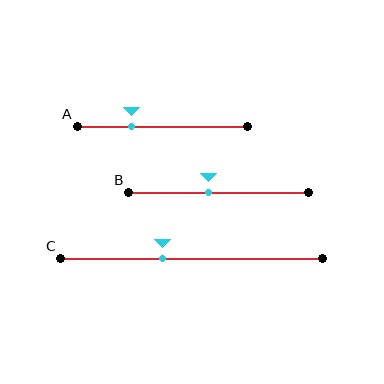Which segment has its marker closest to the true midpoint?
Segment B has its marker closest to the true midpoint.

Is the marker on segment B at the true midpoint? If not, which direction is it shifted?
No, the marker on segment B is shifted to the left by about 6% of the segment length.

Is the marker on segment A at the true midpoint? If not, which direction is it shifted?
No, the marker on segment A is shifted to the left by about 18% of the segment length.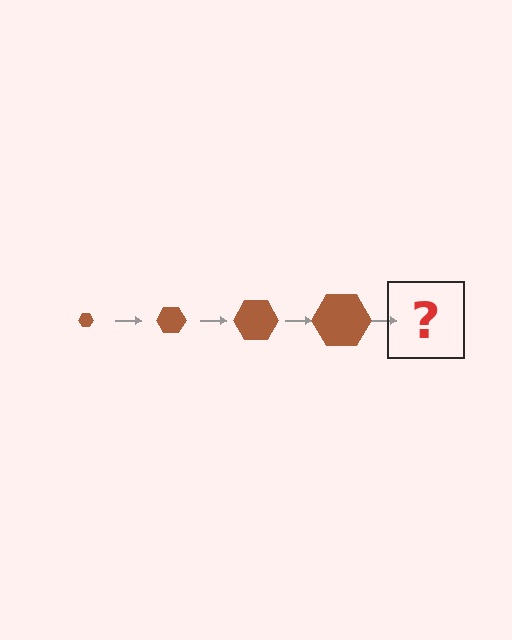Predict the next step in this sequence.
The next step is a brown hexagon, larger than the previous one.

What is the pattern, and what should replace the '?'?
The pattern is that the hexagon gets progressively larger each step. The '?' should be a brown hexagon, larger than the previous one.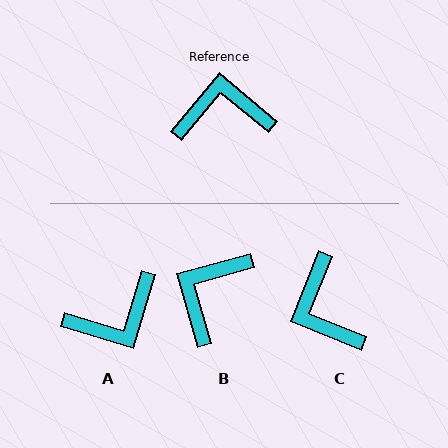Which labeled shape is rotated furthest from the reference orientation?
A, about 157 degrees away.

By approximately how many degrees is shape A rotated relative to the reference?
Approximately 157 degrees clockwise.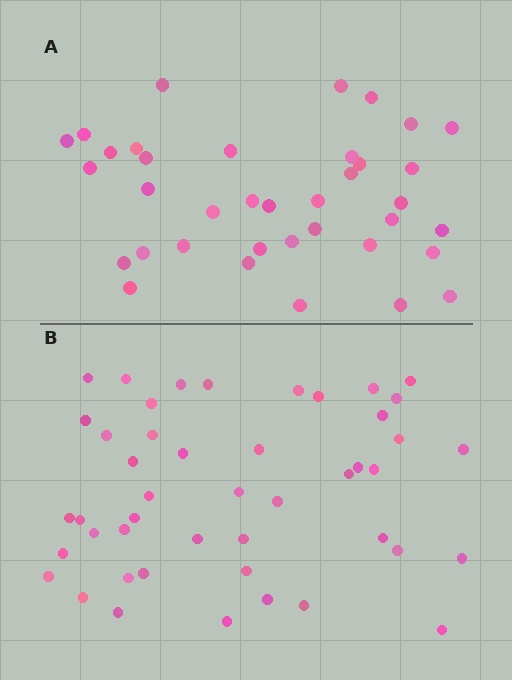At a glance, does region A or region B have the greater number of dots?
Region B (the bottom region) has more dots.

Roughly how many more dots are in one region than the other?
Region B has roughly 8 or so more dots than region A.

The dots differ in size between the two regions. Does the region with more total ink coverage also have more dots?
No. Region A has more total ink coverage because its dots are larger, but region B actually contains more individual dots. Total area can be misleading — the number of items is what matters here.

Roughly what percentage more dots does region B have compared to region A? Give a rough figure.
About 25% more.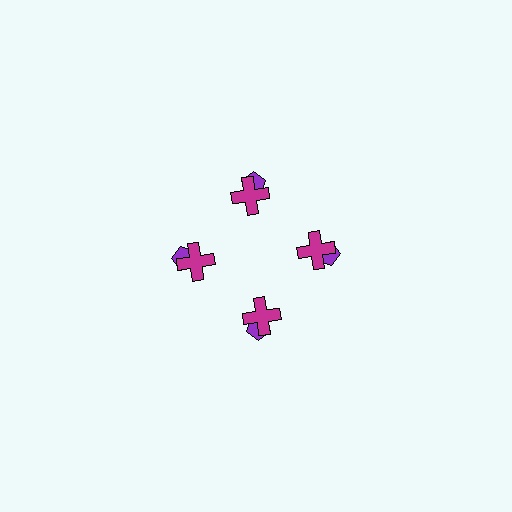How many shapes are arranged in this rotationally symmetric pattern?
There are 8 shapes, arranged in 4 groups of 2.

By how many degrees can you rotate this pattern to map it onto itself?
The pattern maps onto itself every 90 degrees of rotation.